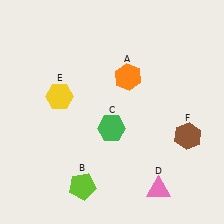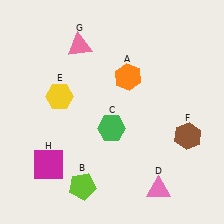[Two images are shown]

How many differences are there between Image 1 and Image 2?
There are 2 differences between the two images.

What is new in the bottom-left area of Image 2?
A magenta square (H) was added in the bottom-left area of Image 2.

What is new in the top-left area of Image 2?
A pink triangle (G) was added in the top-left area of Image 2.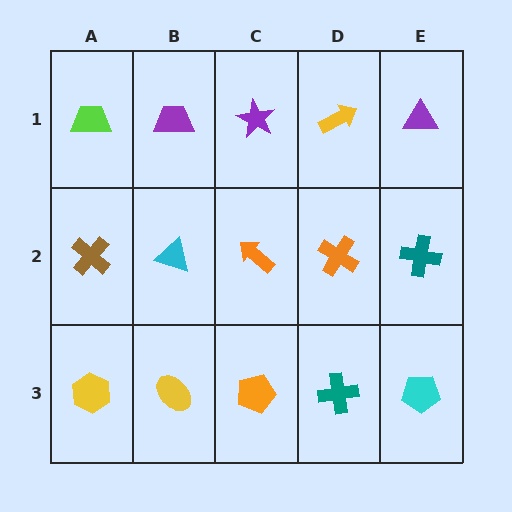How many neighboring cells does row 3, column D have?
3.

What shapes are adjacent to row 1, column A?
A brown cross (row 2, column A), a purple trapezoid (row 1, column B).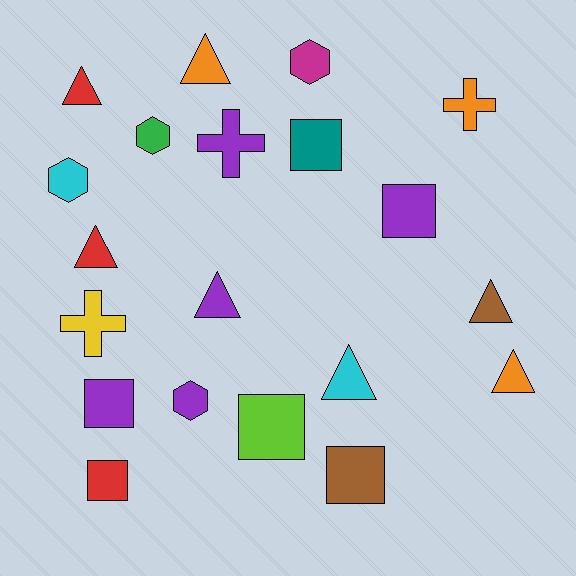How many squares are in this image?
There are 6 squares.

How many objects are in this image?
There are 20 objects.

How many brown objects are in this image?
There are 2 brown objects.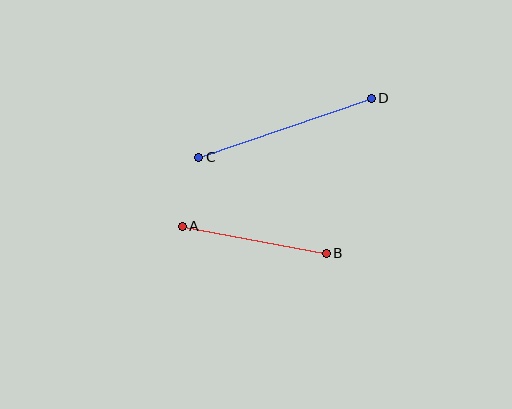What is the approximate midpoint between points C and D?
The midpoint is at approximately (285, 128) pixels.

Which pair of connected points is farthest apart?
Points C and D are farthest apart.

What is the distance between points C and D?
The distance is approximately 183 pixels.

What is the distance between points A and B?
The distance is approximately 146 pixels.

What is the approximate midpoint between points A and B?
The midpoint is at approximately (254, 240) pixels.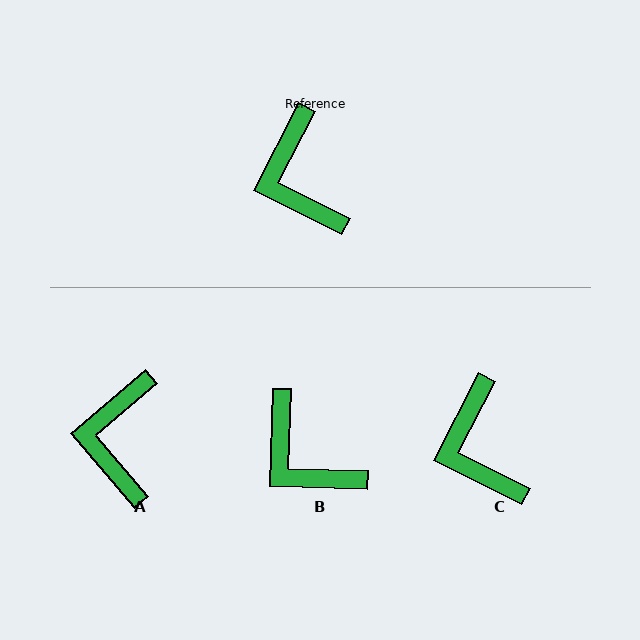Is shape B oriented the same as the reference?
No, it is off by about 25 degrees.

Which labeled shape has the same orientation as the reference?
C.